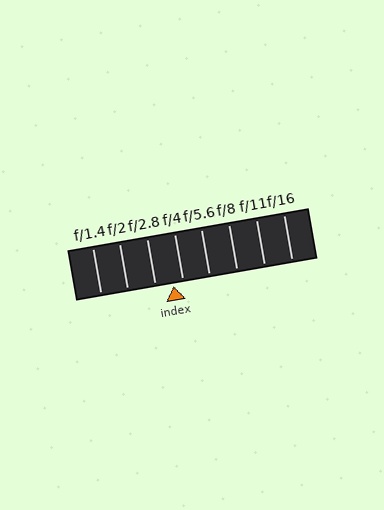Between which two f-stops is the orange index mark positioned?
The index mark is between f/2.8 and f/4.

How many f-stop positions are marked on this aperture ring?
There are 8 f-stop positions marked.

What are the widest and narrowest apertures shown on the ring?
The widest aperture shown is f/1.4 and the narrowest is f/16.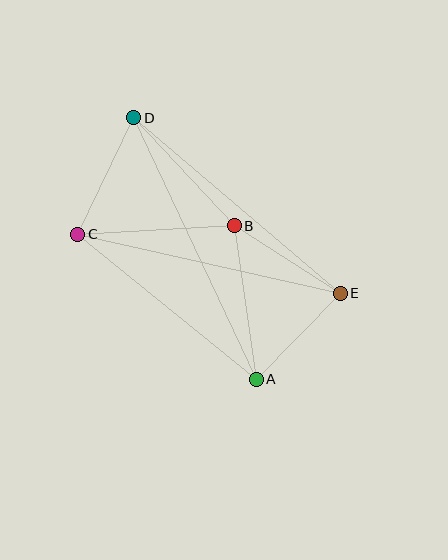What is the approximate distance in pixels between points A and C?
The distance between A and C is approximately 230 pixels.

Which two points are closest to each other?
Points A and E are closest to each other.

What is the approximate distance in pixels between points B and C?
The distance between B and C is approximately 157 pixels.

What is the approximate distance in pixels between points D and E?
The distance between D and E is approximately 271 pixels.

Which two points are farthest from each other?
Points A and D are farthest from each other.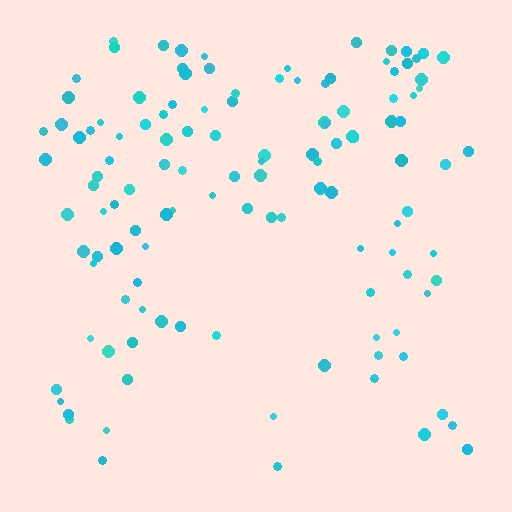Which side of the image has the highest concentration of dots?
The top.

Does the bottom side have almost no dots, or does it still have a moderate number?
Still a moderate number, just noticeably fewer than the top.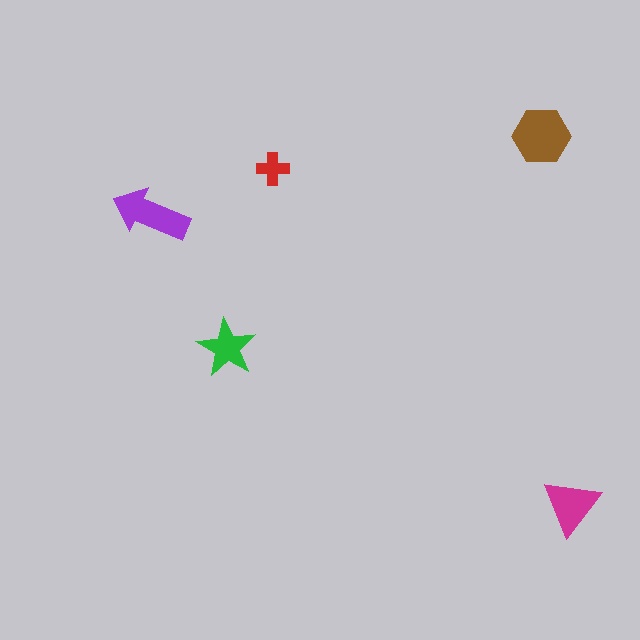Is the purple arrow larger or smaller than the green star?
Larger.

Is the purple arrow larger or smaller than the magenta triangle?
Larger.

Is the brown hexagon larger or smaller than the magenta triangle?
Larger.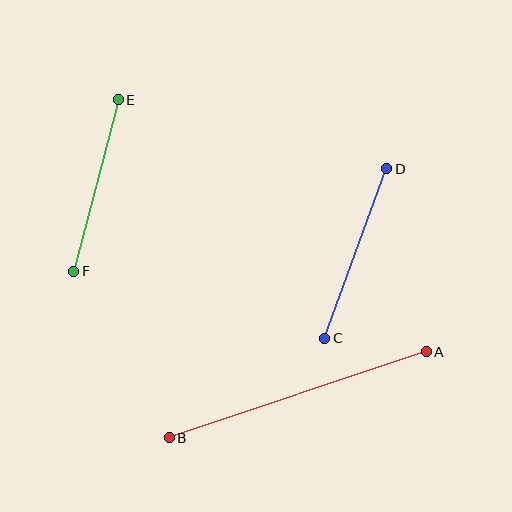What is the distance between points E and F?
The distance is approximately 177 pixels.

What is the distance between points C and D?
The distance is approximately 180 pixels.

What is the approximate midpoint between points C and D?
The midpoint is at approximately (356, 253) pixels.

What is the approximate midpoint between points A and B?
The midpoint is at approximately (298, 395) pixels.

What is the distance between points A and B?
The distance is approximately 271 pixels.